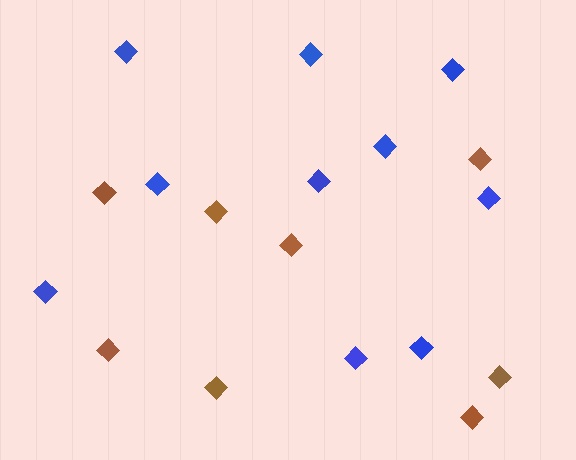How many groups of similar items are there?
There are 2 groups: one group of blue diamonds (10) and one group of brown diamonds (8).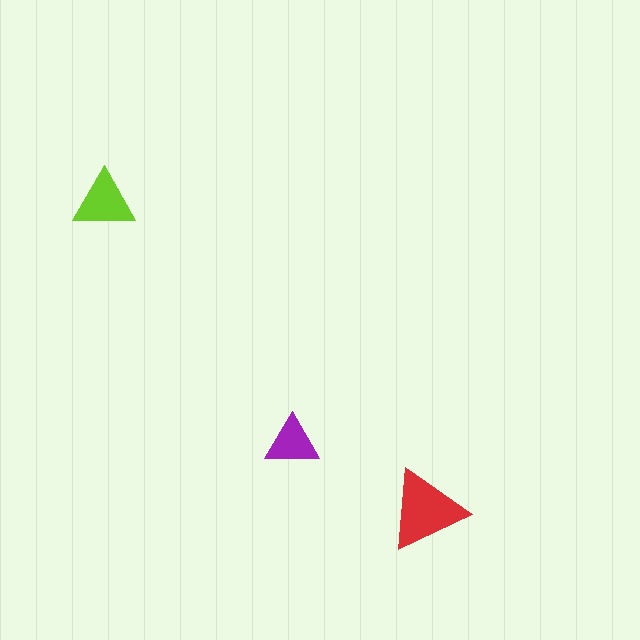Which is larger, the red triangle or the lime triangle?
The red one.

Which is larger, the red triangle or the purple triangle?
The red one.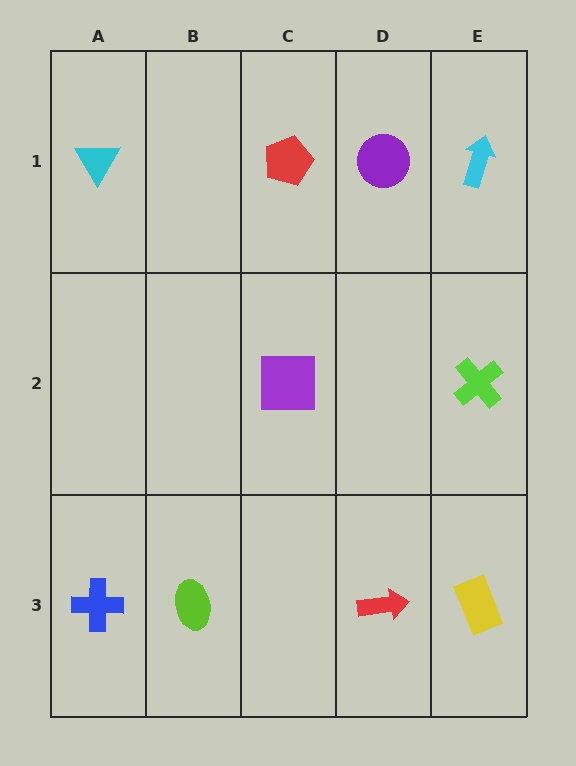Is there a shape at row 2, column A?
No, that cell is empty.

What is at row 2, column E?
A lime cross.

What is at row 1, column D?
A purple circle.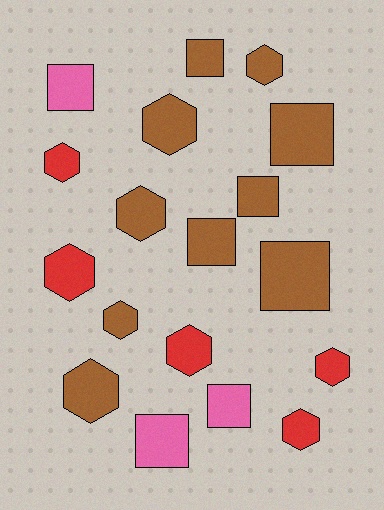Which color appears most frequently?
Brown, with 10 objects.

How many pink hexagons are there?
There are no pink hexagons.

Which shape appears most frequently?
Hexagon, with 10 objects.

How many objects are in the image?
There are 18 objects.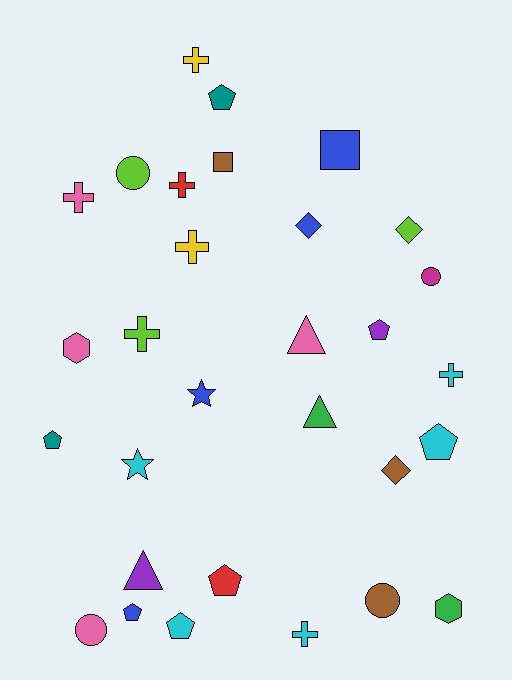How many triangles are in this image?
There are 3 triangles.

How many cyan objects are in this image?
There are 5 cyan objects.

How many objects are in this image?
There are 30 objects.